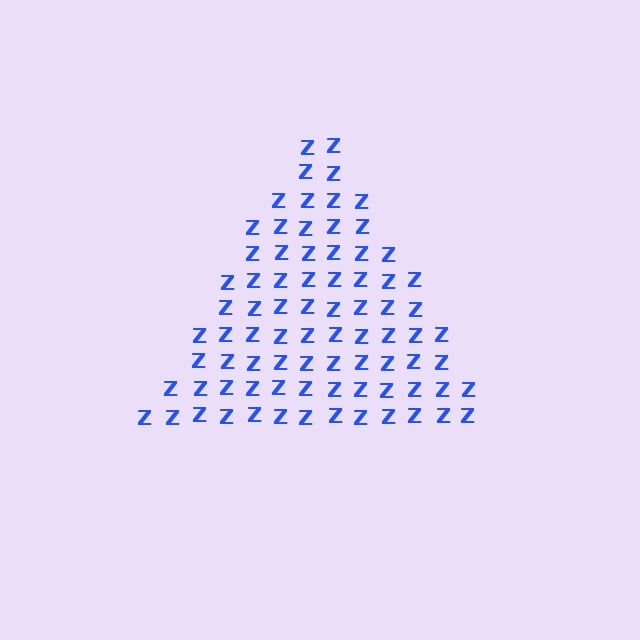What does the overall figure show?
The overall figure shows a triangle.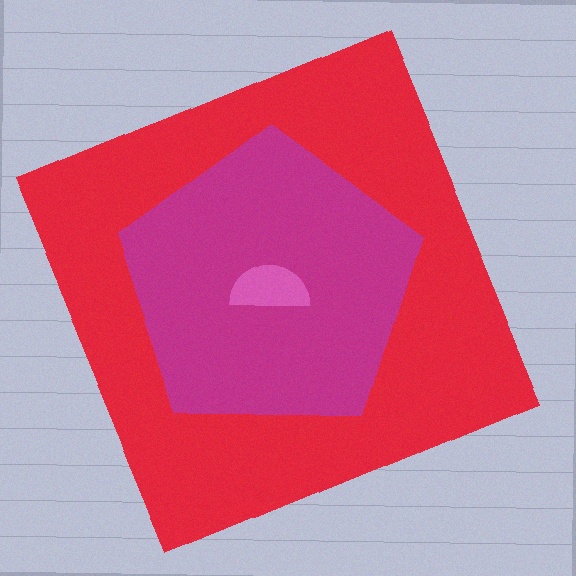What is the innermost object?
The pink semicircle.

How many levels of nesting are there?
3.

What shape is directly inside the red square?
The magenta pentagon.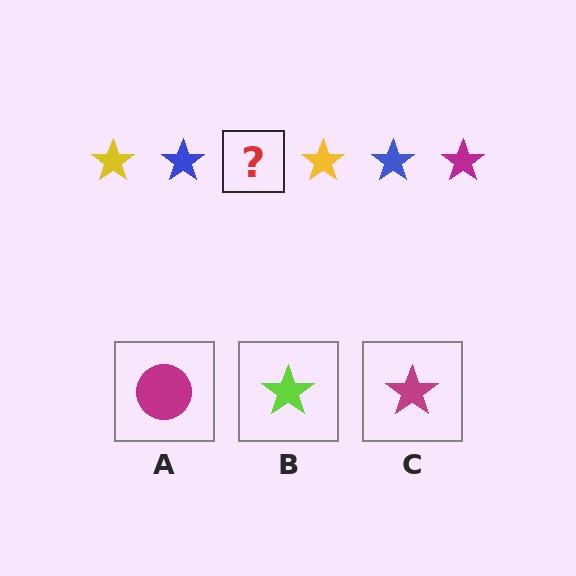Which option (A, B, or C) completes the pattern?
C.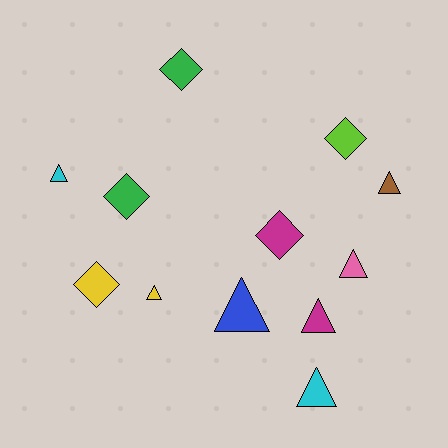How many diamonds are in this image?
There are 5 diamonds.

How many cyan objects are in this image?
There are 2 cyan objects.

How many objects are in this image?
There are 12 objects.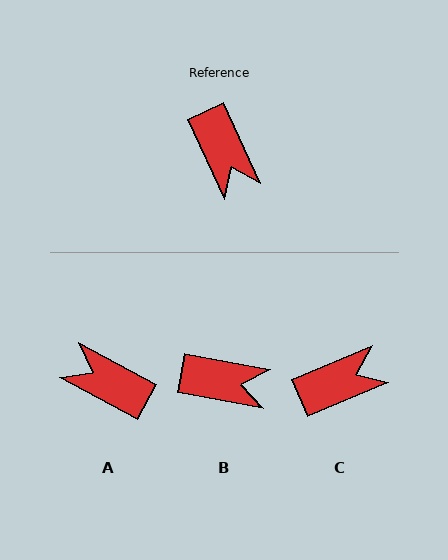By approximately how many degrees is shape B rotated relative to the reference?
Approximately 55 degrees counter-clockwise.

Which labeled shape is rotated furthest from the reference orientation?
A, about 143 degrees away.